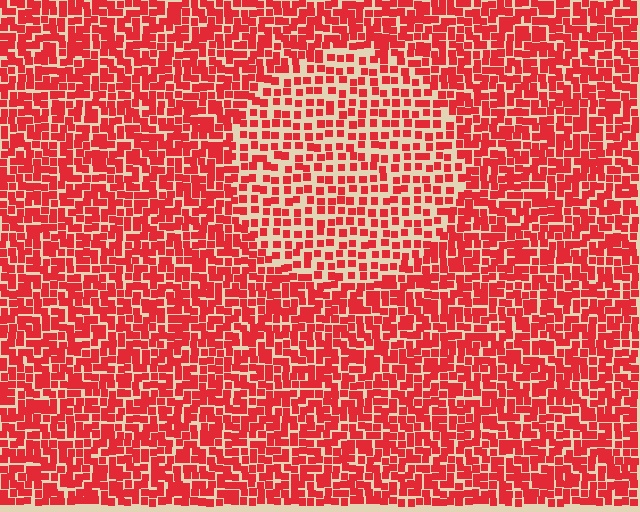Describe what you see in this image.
The image contains small red elements arranged at two different densities. A circle-shaped region is visible where the elements are less densely packed than the surrounding area.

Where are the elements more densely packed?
The elements are more densely packed outside the circle boundary.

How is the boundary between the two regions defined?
The boundary is defined by a change in element density (approximately 1.7x ratio). All elements are the same color, size, and shape.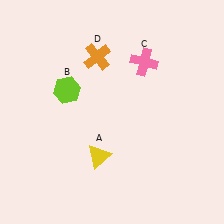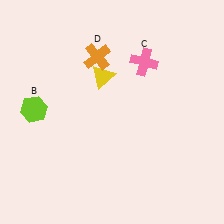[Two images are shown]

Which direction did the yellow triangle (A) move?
The yellow triangle (A) moved up.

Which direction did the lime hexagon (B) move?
The lime hexagon (B) moved left.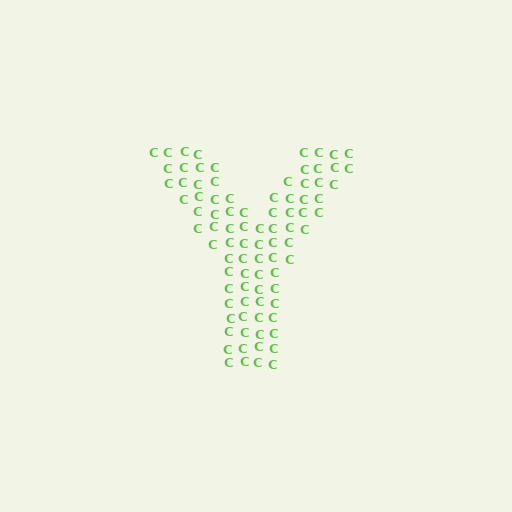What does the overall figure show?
The overall figure shows the letter Y.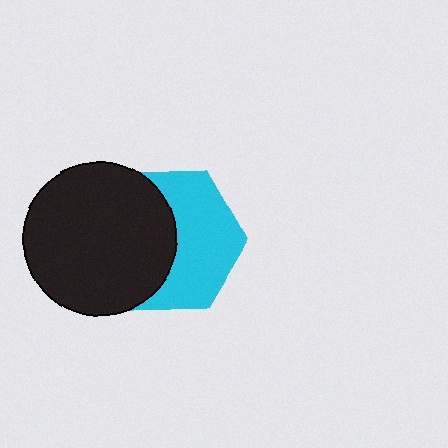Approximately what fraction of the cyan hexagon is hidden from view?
Roughly 47% of the cyan hexagon is hidden behind the black circle.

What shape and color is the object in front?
The object in front is a black circle.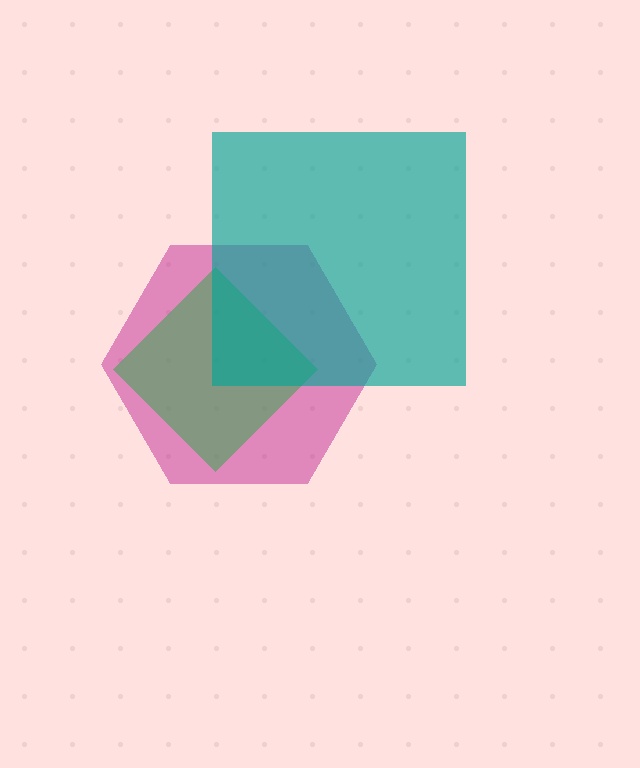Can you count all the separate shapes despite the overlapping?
Yes, there are 3 separate shapes.